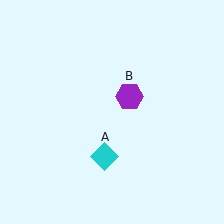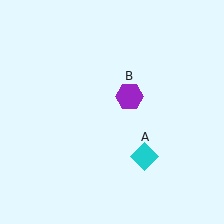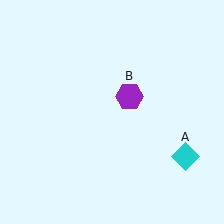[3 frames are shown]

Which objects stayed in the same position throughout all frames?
Purple hexagon (object B) remained stationary.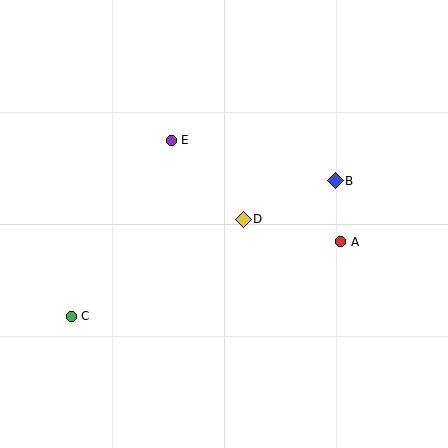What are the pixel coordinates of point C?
Point C is at (71, 316).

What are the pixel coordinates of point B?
Point B is at (335, 181).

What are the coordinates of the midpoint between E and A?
The midpoint between E and A is at (256, 191).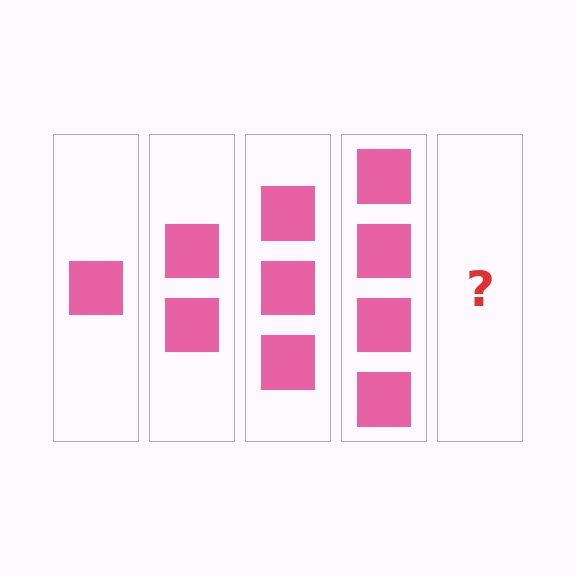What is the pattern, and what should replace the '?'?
The pattern is that each step adds one more square. The '?' should be 5 squares.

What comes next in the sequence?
The next element should be 5 squares.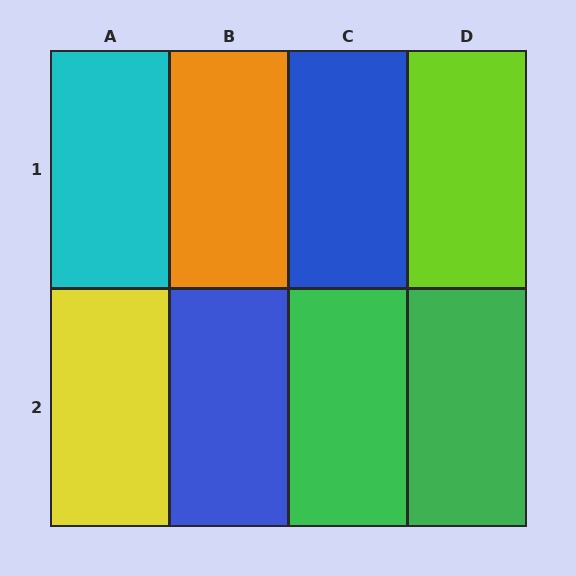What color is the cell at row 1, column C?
Blue.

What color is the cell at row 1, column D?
Lime.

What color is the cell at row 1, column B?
Orange.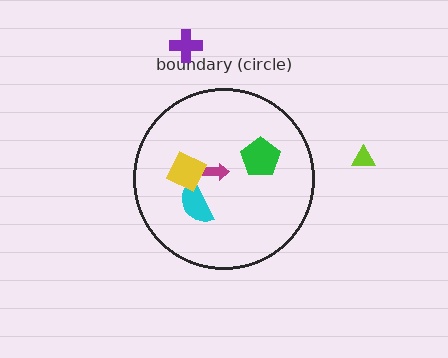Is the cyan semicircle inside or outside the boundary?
Inside.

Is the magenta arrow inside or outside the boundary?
Inside.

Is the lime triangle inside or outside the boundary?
Outside.